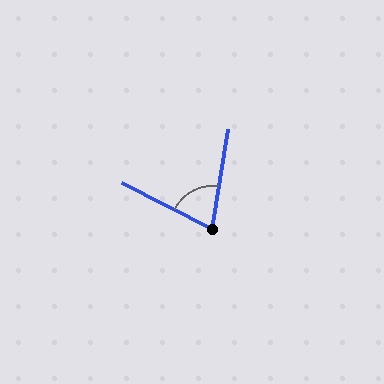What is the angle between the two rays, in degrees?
Approximately 72 degrees.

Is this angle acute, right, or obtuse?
It is acute.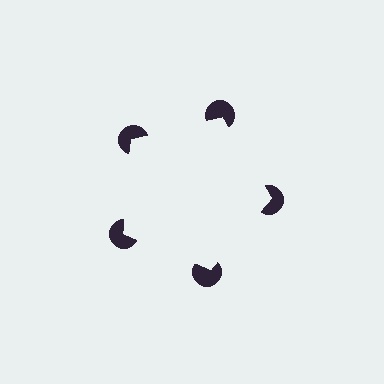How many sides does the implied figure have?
5 sides.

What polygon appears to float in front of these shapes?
An illusory pentagon — its edges are inferred from the aligned wedge cuts in the pac-man discs, not physically drawn.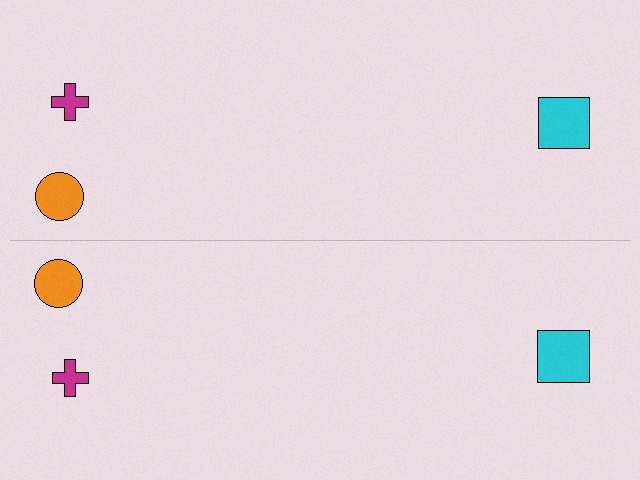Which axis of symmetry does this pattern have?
The pattern has a horizontal axis of symmetry running through the center of the image.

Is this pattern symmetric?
Yes, this pattern has bilateral (reflection) symmetry.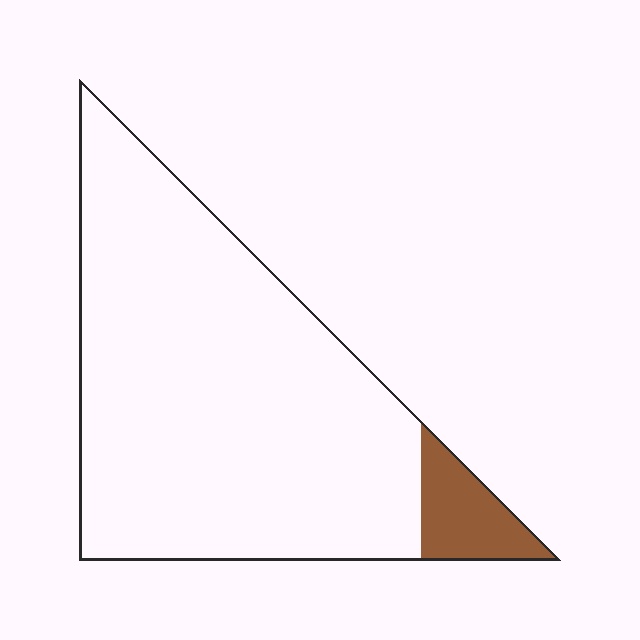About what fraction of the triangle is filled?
About one tenth (1/10).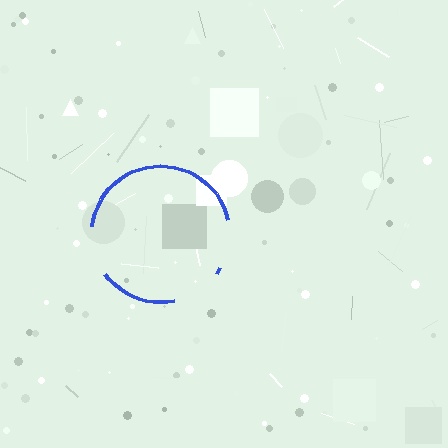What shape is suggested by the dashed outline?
The dashed outline suggests a circle.